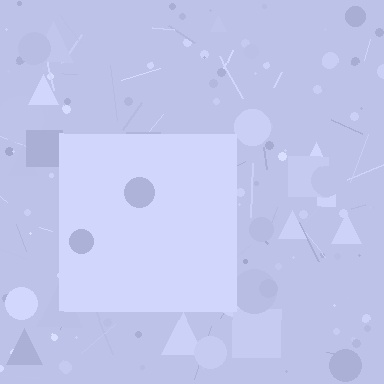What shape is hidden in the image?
A square is hidden in the image.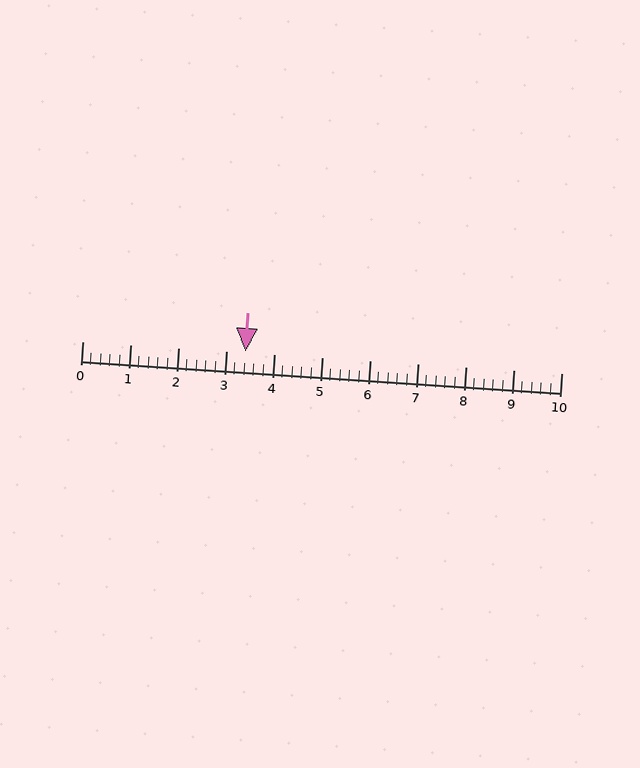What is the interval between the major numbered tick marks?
The major tick marks are spaced 1 units apart.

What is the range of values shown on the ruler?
The ruler shows values from 0 to 10.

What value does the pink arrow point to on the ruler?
The pink arrow points to approximately 3.4.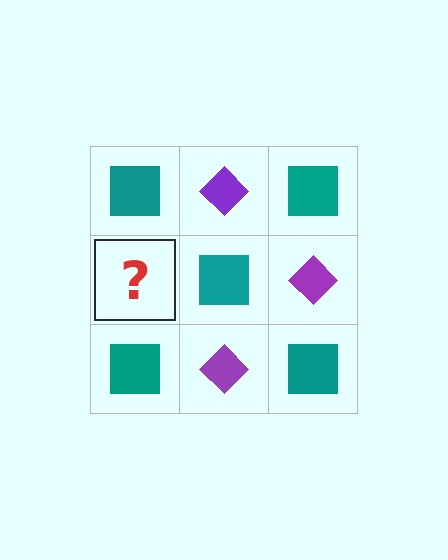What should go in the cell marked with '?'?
The missing cell should contain a purple diamond.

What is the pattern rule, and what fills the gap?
The rule is that it alternates teal square and purple diamond in a checkerboard pattern. The gap should be filled with a purple diamond.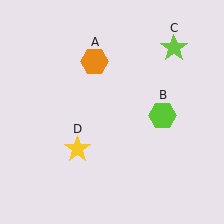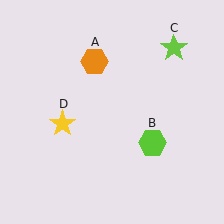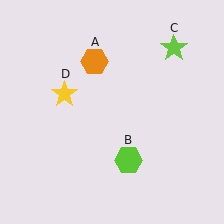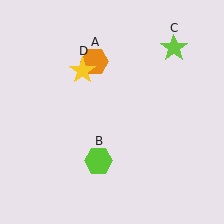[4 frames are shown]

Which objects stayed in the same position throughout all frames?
Orange hexagon (object A) and lime star (object C) remained stationary.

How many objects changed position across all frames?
2 objects changed position: lime hexagon (object B), yellow star (object D).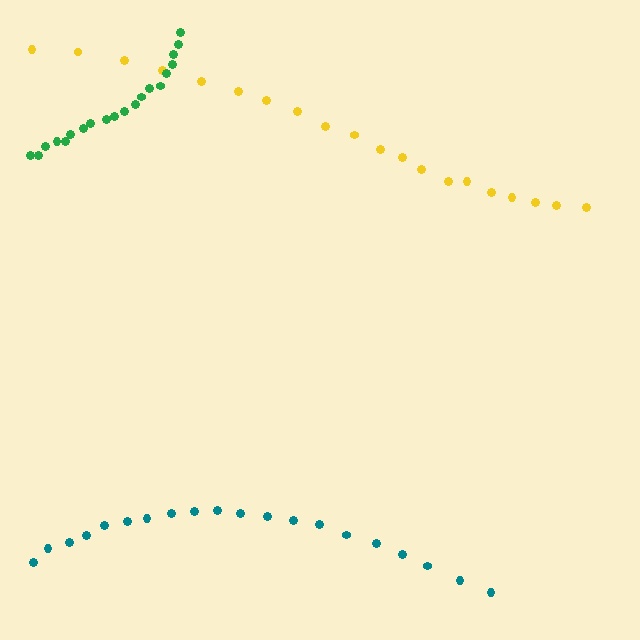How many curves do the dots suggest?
There are 3 distinct paths.